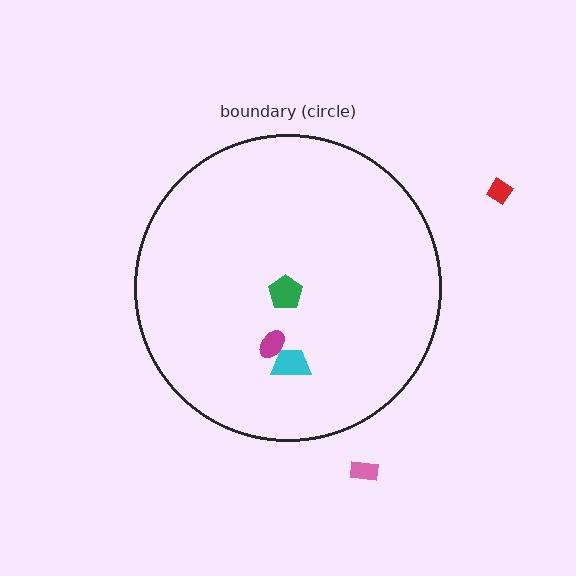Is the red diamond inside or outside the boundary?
Outside.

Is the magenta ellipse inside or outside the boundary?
Inside.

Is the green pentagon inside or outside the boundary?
Inside.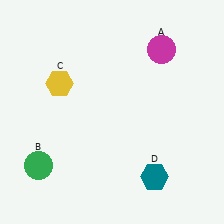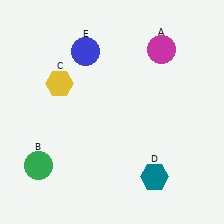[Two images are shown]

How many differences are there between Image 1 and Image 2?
There is 1 difference between the two images.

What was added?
A blue circle (E) was added in Image 2.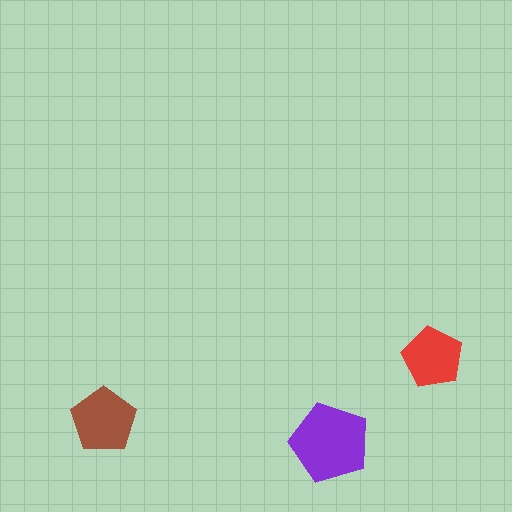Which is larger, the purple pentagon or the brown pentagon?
The purple one.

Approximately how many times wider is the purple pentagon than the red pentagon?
About 1.5 times wider.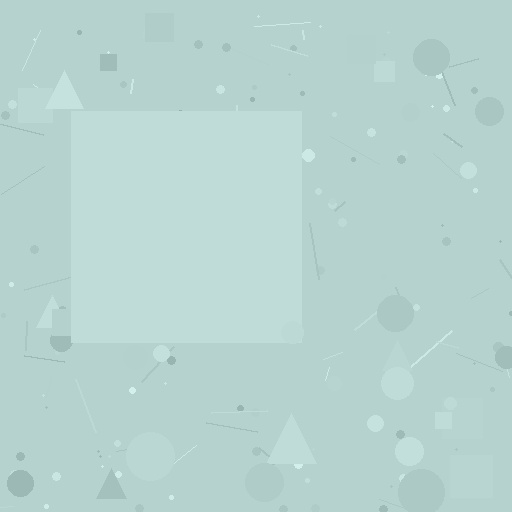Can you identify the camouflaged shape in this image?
The camouflaged shape is a square.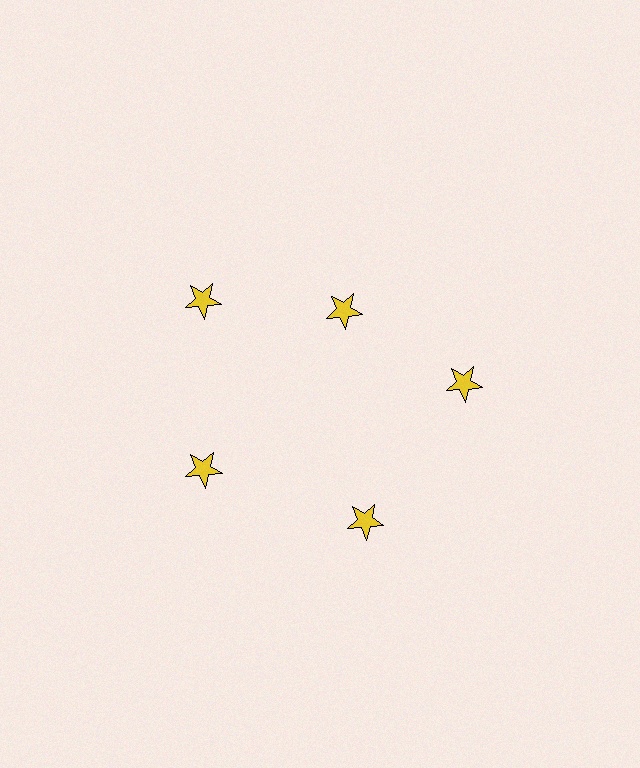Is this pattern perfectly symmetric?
No. The 5 yellow stars are arranged in a ring, but one element near the 1 o'clock position is pulled inward toward the center, breaking the 5-fold rotational symmetry.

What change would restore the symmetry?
The symmetry would be restored by moving it outward, back onto the ring so that all 5 stars sit at equal angles and equal distance from the center.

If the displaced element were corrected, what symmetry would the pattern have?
It would have 5-fold rotational symmetry — the pattern would map onto itself every 72 degrees.